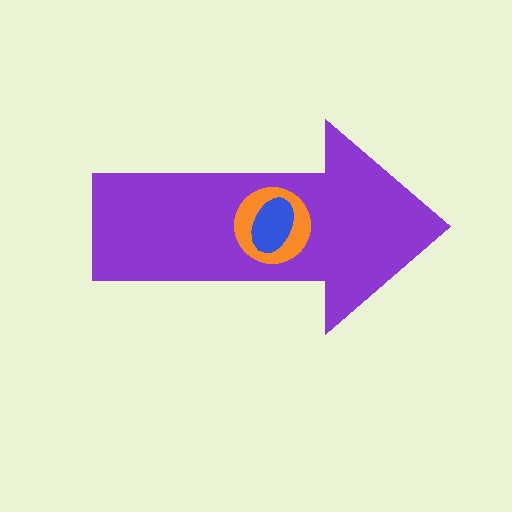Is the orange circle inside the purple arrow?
Yes.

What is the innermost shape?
The blue ellipse.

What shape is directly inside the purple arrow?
The orange circle.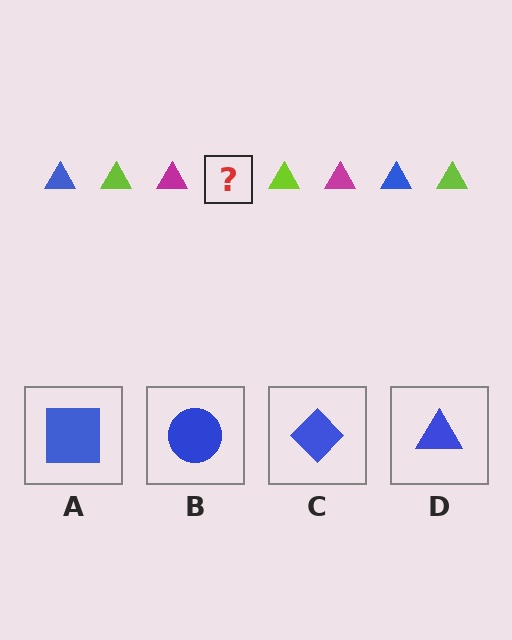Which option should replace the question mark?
Option D.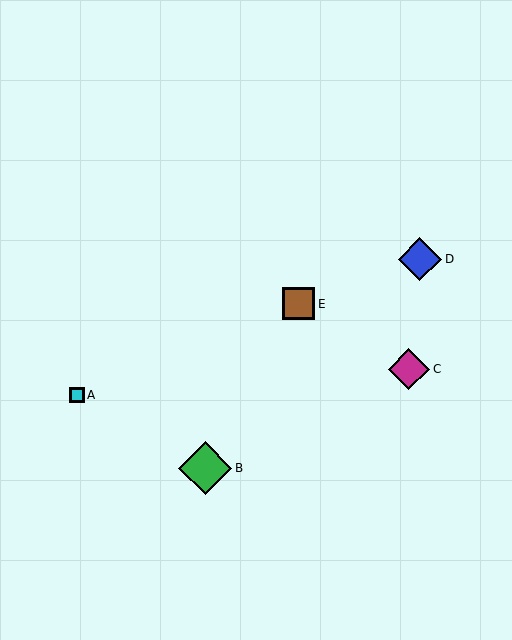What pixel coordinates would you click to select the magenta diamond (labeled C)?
Click at (409, 369) to select the magenta diamond C.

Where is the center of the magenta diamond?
The center of the magenta diamond is at (409, 369).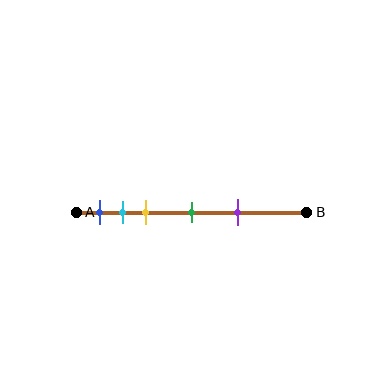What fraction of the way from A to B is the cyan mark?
The cyan mark is approximately 20% (0.2) of the way from A to B.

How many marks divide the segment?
There are 5 marks dividing the segment.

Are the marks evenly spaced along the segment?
No, the marks are not evenly spaced.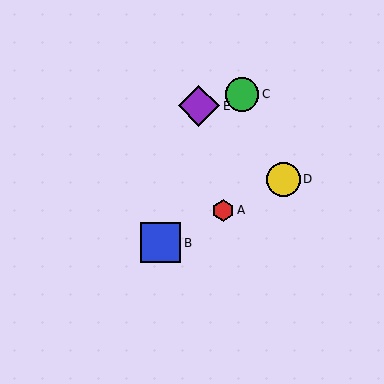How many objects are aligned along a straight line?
3 objects (A, B, D) are aligned along a straight line.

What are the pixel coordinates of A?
Object A is at (223, 210).